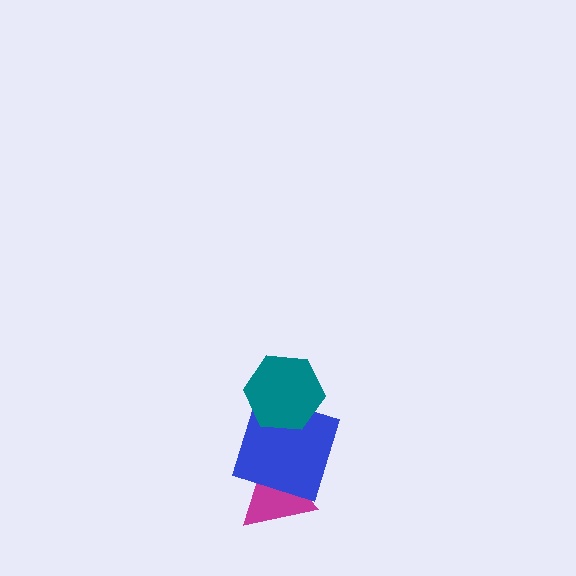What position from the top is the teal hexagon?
The teal hexagon is 1st from the top.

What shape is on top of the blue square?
The teal hexagon is on top of the blue square.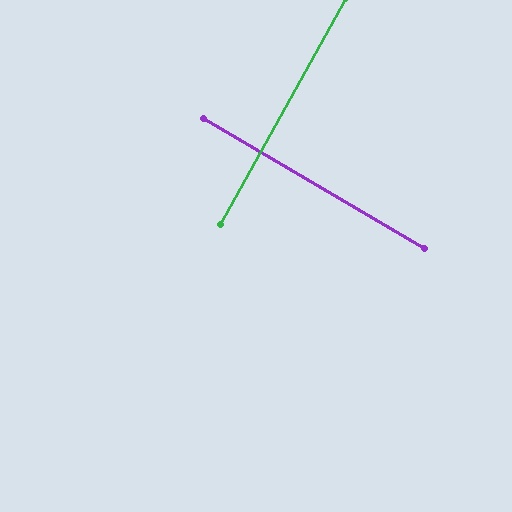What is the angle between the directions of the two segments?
Approximately 89 degrees.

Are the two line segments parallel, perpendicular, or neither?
Perpendicular — they meet at approximately 89°.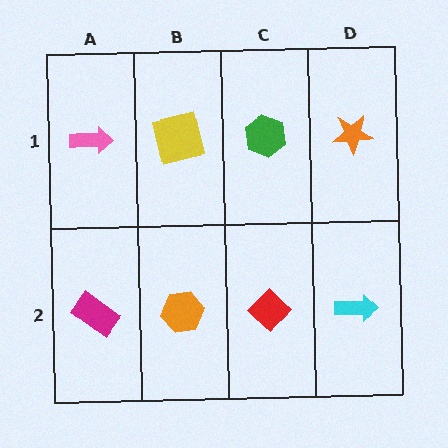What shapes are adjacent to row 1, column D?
A cyan arrow (row 2, column D), a green hexagon (row 1, column C).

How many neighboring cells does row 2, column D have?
2.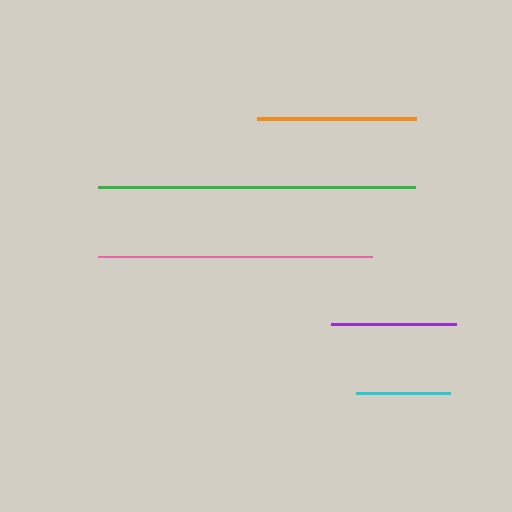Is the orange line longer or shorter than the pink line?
The pink line is longer than the orange line.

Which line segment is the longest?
The green line is the longest at approximately 317 pixels.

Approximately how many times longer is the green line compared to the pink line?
The green line is approximately 1.2 times the length of the pink line.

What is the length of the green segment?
The green segment is approximately 317 pixels long.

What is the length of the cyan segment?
The cyan segment is approximately 93 pixels long.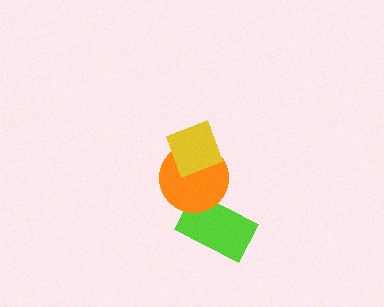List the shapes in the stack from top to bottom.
From top to bottom: the yellow diamond, the orange circle, the lime rectangle.